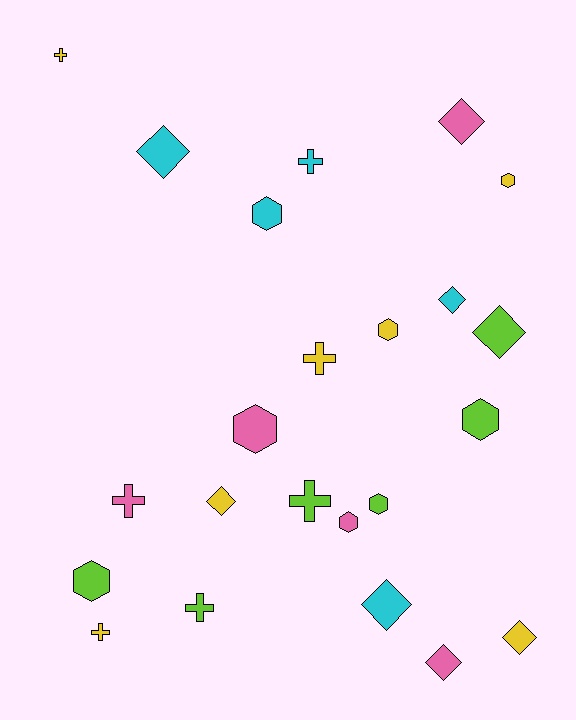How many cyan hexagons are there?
There is 1 cyan hexagon.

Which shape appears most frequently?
Hexagon, with 8 objects.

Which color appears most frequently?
Yellow, with 7 objects.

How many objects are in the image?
There are 23 objects.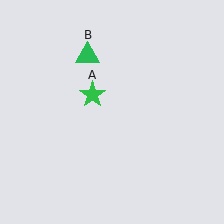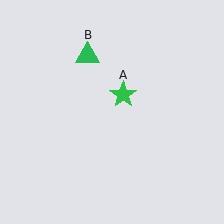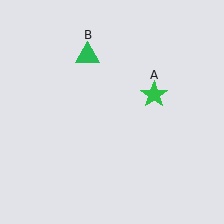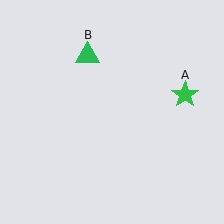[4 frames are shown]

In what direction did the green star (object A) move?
The green star (object A) moved right.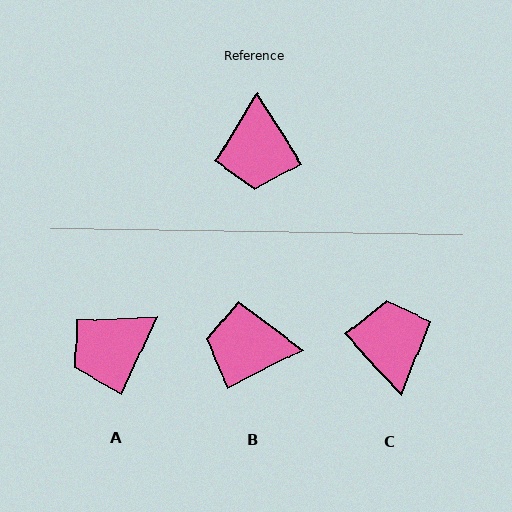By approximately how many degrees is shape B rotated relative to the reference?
Approximately 96 degrees clockwise.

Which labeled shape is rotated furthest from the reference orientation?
C, about 170 degrees away.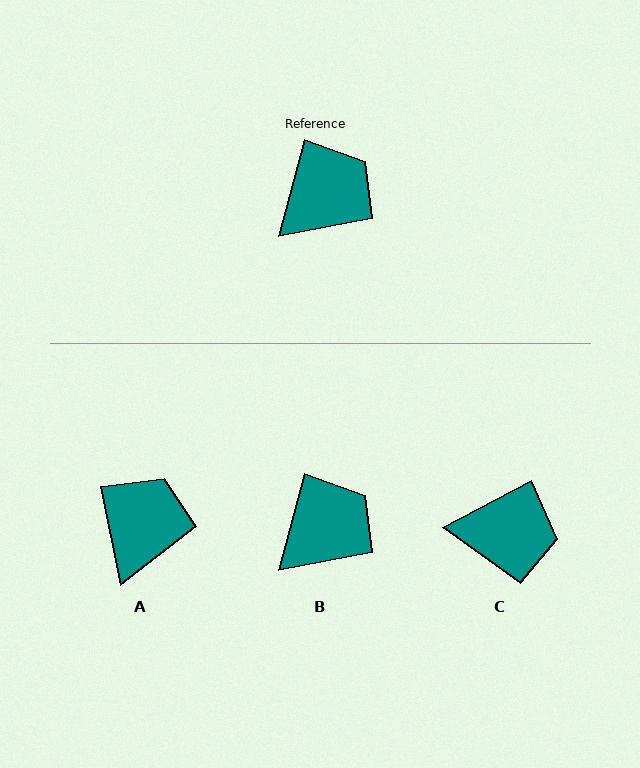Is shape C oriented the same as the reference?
No, it is off by about 47 degrees.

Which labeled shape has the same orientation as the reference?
B.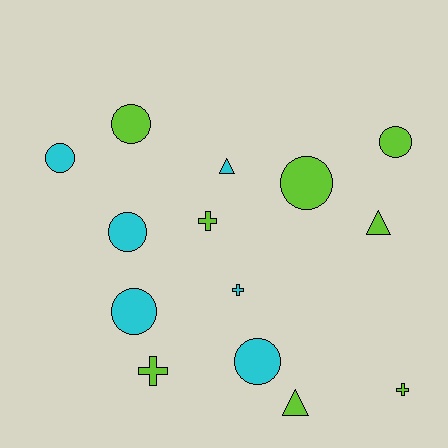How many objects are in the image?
There are 14 objects.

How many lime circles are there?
There are 3 lime circles.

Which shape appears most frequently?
Circle, with 7 objects.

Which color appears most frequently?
Lime, with 8 objects.